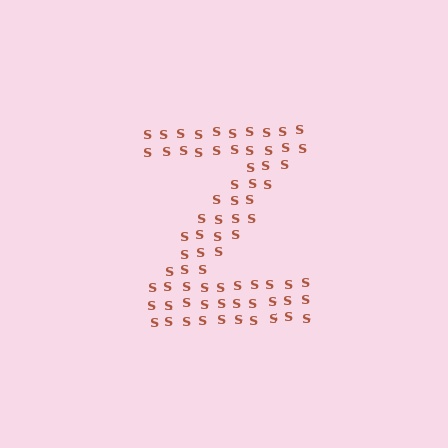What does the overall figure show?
The overall figure shows the letter Z.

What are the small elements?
The small elements are letter S's.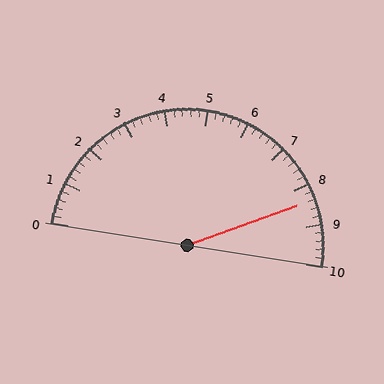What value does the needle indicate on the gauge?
The needle indicates approximately 8.4.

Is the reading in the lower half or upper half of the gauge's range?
The reading is in the upper half of the range (0 to 10).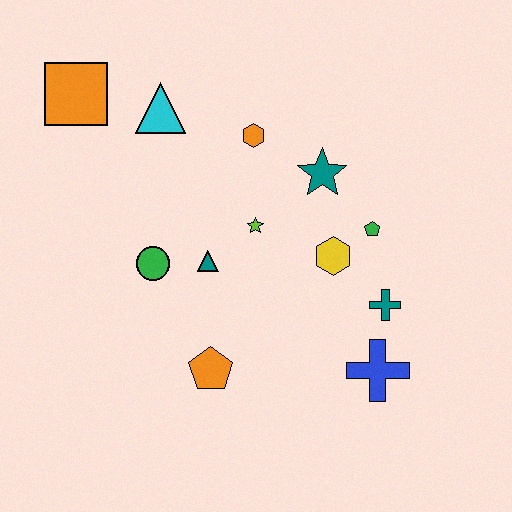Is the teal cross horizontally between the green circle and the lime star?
No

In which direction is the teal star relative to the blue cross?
The teal star is above the blue cross.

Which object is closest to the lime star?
The teal triangle is closest to the lime star.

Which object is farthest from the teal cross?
The orange square is farthest from the teal cross.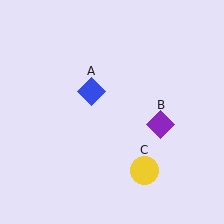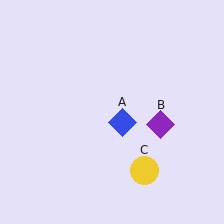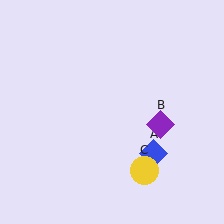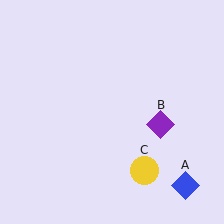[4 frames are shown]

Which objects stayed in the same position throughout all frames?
Purple diamond (object B) and yellow circle (object C) remained stationary.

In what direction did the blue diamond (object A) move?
The blue diamond (object A) moved down and to the right.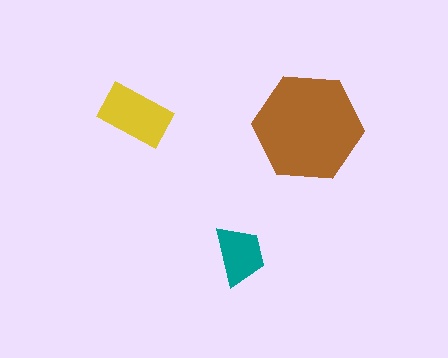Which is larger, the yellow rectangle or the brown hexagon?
The brown hexagon.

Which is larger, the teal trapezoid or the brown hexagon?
The brown hexagon.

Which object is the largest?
The brown hexagon.